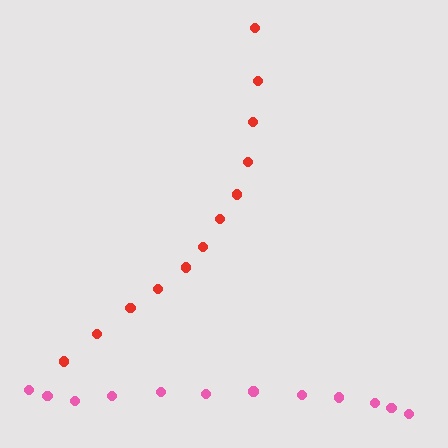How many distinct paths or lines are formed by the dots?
There are 2 distinct paths.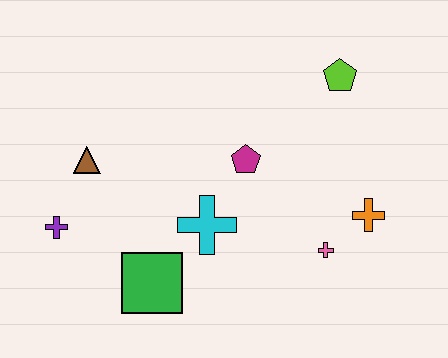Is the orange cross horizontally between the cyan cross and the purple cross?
No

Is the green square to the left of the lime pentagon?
Yes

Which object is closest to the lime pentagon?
The magenta pentagon is closest to the lime pentagon.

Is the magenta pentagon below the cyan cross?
No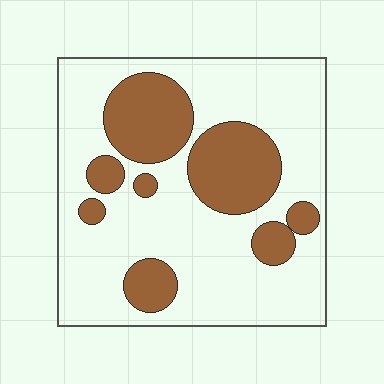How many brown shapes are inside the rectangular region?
8.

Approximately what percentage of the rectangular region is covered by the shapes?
Approximately 30%.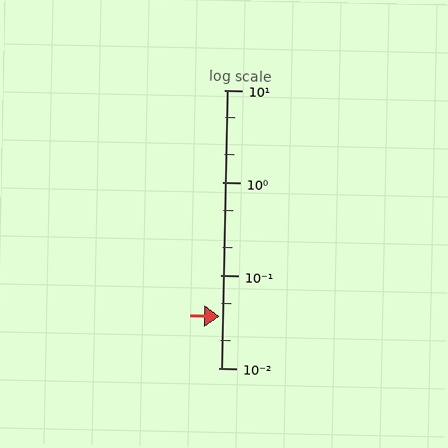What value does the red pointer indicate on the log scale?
The pointer indicates approximately 0.036.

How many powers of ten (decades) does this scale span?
The scale spans 3 decades, from 0.01 to 10.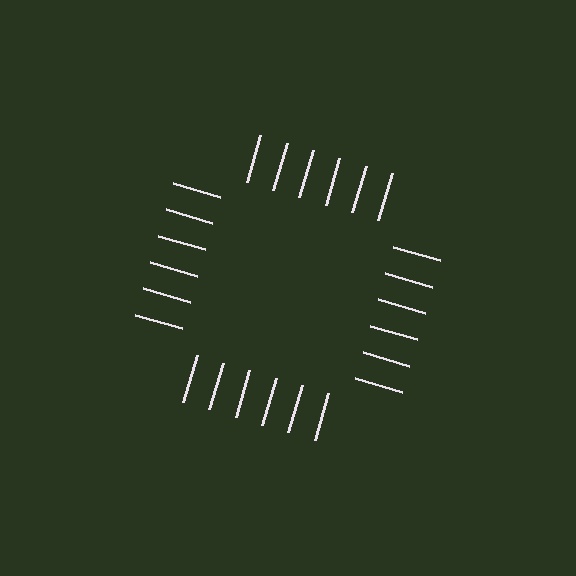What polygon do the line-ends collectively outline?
An illusory square — the line segments terminate on its edges but no continuous stroke is drawn.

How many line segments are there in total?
24 — 6 along each of the 4 edges.